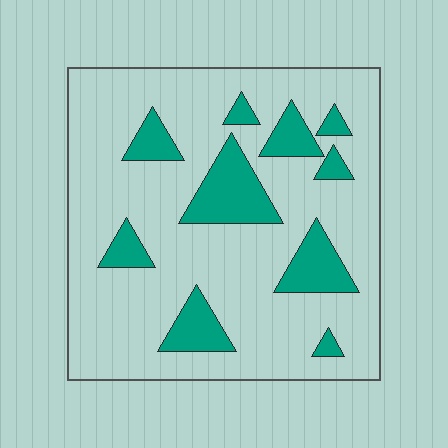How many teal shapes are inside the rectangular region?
10.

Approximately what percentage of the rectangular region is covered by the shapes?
Approximately 20%.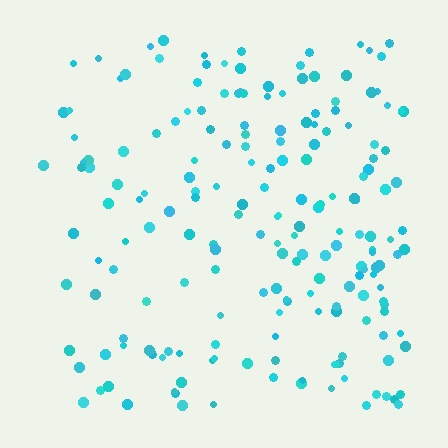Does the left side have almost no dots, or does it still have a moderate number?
Still a moderate number, just noticeably fewer than the right.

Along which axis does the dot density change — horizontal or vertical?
Horizontal.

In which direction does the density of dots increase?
From left to right, with the right side densest.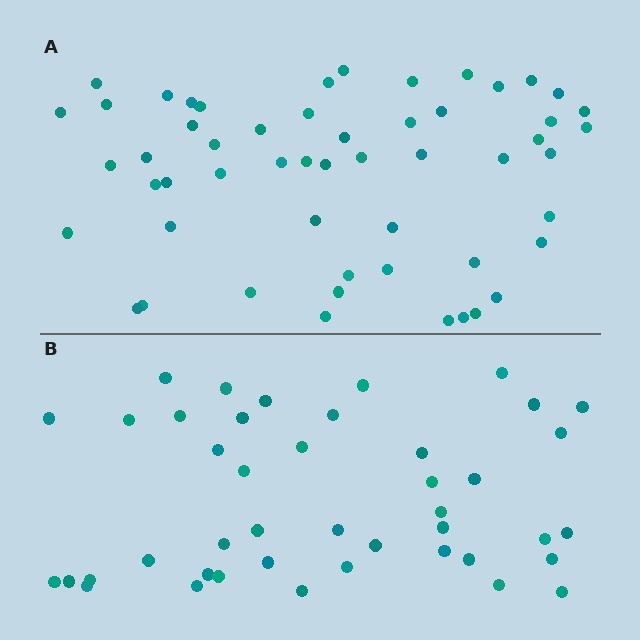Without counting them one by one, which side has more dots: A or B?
Region A (the top region) has more dots.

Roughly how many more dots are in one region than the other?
Region A has roughly 12 or so more dots than region B.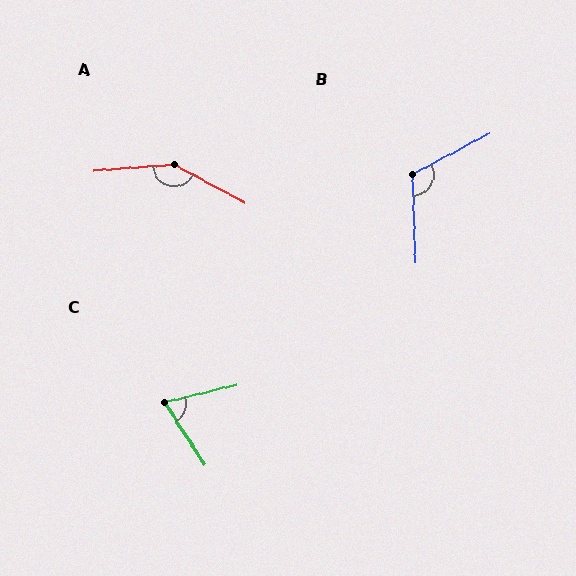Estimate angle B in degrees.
Approximately 116 degrees.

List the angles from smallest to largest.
C (71°), B (116°), A (147°).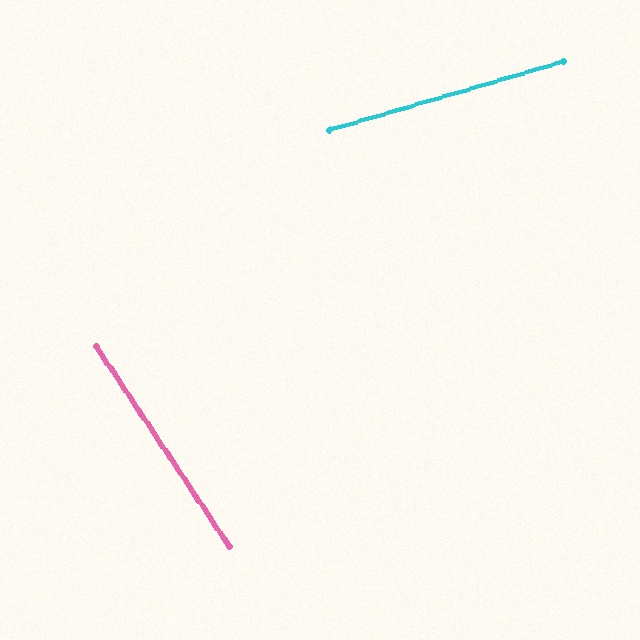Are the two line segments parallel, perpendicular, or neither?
Neither parallel nor perpendicular — they differ by about 73°.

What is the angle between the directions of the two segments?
Approximately 73 degrees.